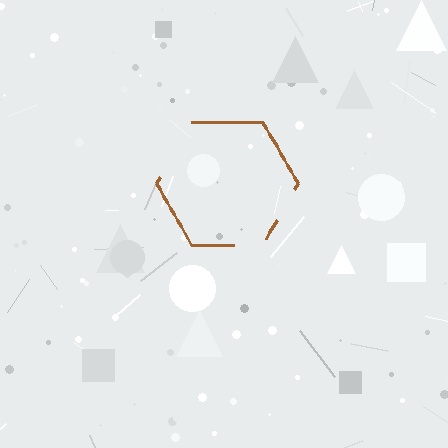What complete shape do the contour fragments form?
The contour fragments form a hexagon.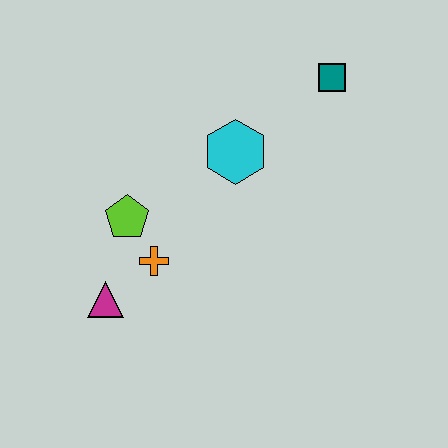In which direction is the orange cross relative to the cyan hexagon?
The orange cross is below the cyan hexagon.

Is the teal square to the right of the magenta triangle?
Yes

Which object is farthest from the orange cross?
The teal square is farthest from the orange cross.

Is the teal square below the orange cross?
No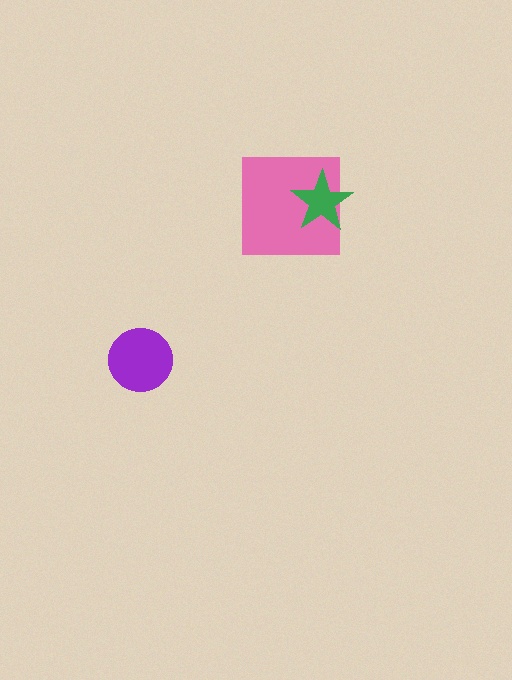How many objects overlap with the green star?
1 object overlaps with the green star.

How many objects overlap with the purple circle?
0 objects overlap with the purple circle.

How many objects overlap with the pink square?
1 object overlaps with the pink square.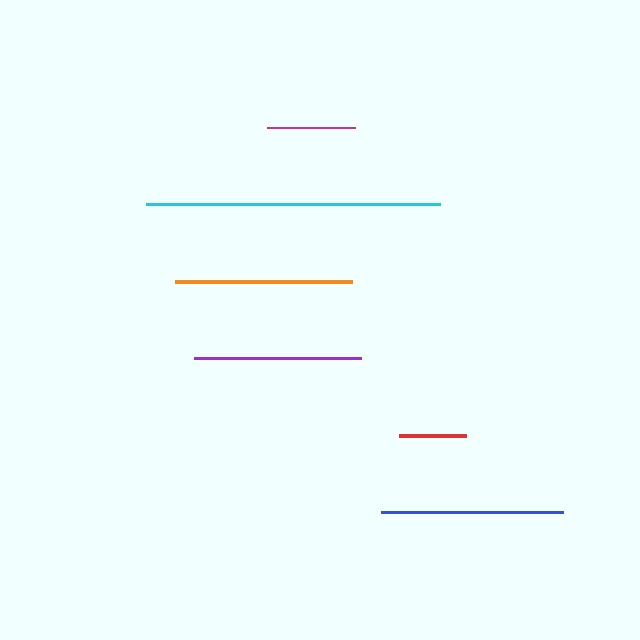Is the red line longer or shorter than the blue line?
The blue line is longer than the red line.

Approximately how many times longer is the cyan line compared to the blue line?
The cyan line is approximately 1.6 times the length of the blue line.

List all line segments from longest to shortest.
From longest to shortest: cyan, blue, orange, purple, magenta, red.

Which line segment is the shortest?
The red line is the shortest at approximately 67 pixels.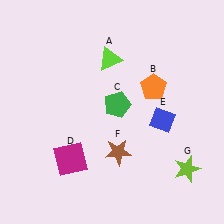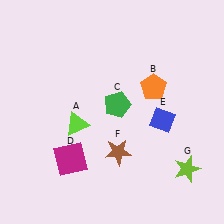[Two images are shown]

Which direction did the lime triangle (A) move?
The lime triangle (A) moved down.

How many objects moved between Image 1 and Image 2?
1 object moved between the two images.